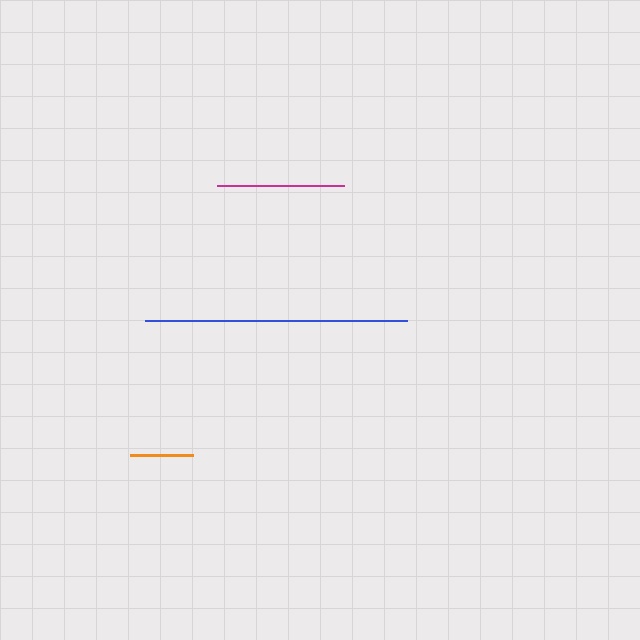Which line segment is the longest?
The blue line is the longest at approximately 262 pixels.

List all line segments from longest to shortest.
From longest to shortest: blue, magenta, orange.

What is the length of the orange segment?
The orange segment is approximately 63 pixels long.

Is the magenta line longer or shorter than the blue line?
The blue line is longer than the magenta line.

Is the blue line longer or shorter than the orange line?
The blue line is longer than the orange line.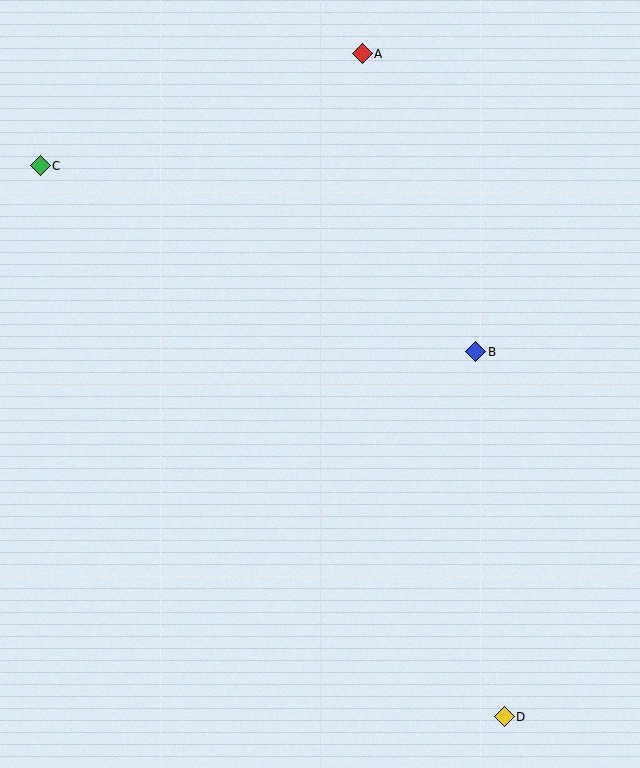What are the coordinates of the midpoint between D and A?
The midpoint between D and A is at (433, 385).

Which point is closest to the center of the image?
Point B at (476, 352) is closest to the center.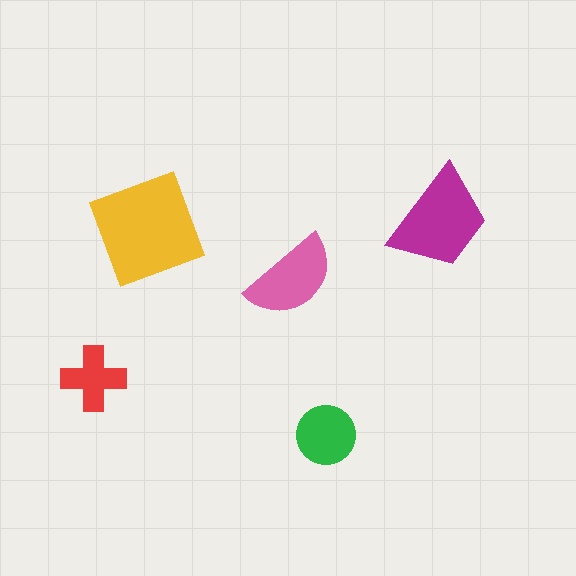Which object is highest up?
The magenta trapezoid is topmost.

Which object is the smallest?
The red cross.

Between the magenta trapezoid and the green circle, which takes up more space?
The magenta trapezoid.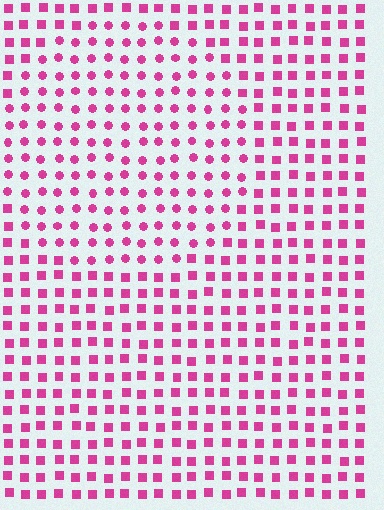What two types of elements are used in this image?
The image uses circles inside the circle region and squares outside it.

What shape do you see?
I see a circle.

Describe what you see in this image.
The image is filled with small magenta elements arranged in a uniform grid. A circle-shaped region contains circles, while the surrounding area contains squares. The boundary is defined purely by the change in element shape.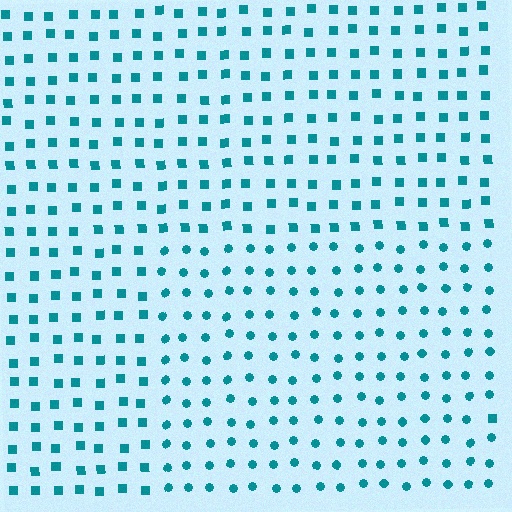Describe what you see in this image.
The image is filled with small teal elements arranged in a uniform grid. A rectangle-shaped region contains circles, while the surrounding area contains squares. The boundary is defined purely by the change in element shape.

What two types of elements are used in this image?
The image uses circles inside the rectangle region and squares outside it.